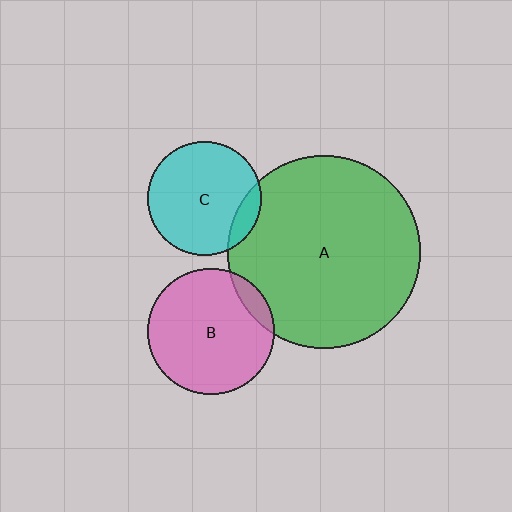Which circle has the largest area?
Circle A (green).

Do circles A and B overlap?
Yes.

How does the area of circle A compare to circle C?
Approximately 2.9 times.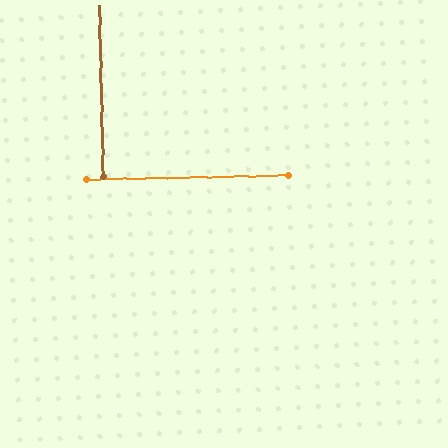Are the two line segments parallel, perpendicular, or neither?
Perpendicular — they meet at approximately 90°.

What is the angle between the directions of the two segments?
Approximately 90 degrees.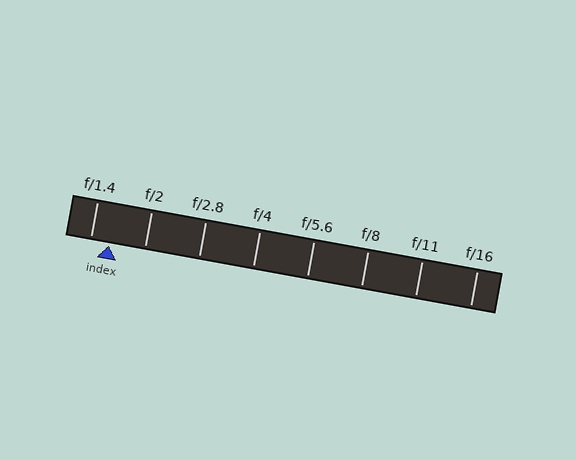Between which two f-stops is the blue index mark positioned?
The index mark is between f/1.4 and f/2.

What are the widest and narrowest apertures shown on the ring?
The widest aperture shown is f/1.4 and the narrowest is f/16.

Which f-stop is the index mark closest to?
The index mark is closest to f/1.4.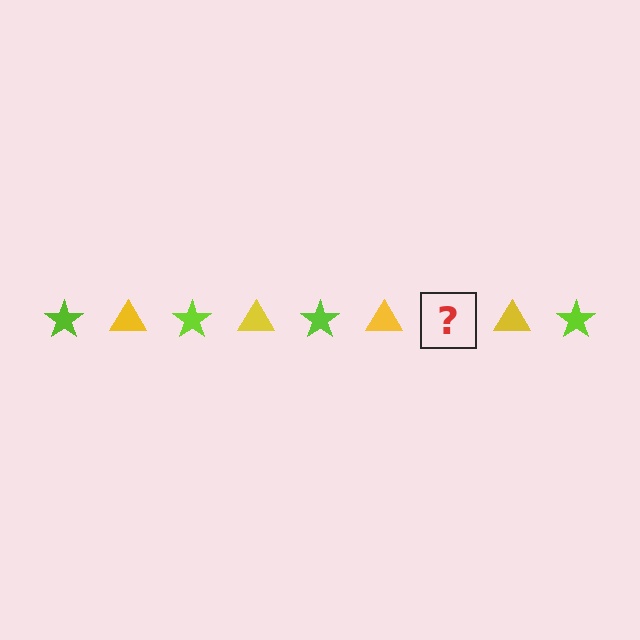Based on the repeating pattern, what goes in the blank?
The blank should be a lime star.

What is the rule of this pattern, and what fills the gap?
The rule is that the pattern alternates between lime star and yellow triangle. The gap should be filled with a lime star.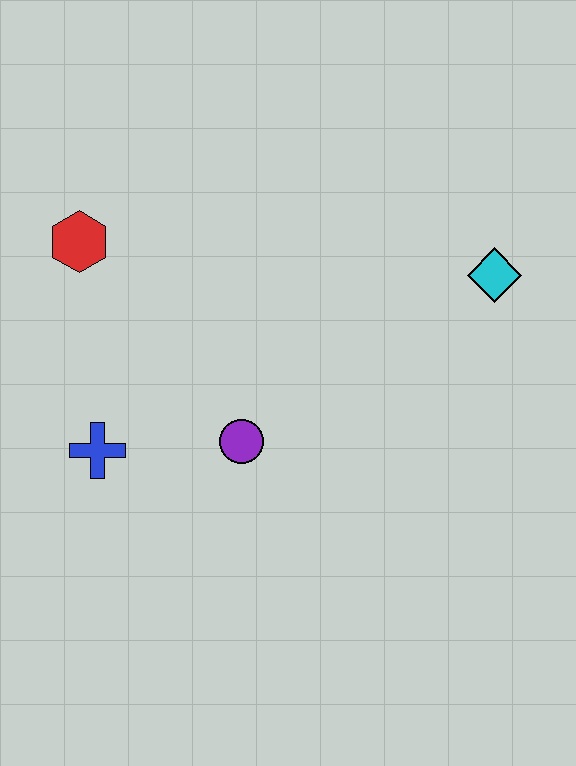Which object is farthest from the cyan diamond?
The blue cross is farthest from the cyan diamond.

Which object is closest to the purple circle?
The blue cross is closest to the purple circle.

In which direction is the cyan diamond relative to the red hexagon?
The cyan diamond is to the right of the red hexagon.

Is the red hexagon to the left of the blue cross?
Yes